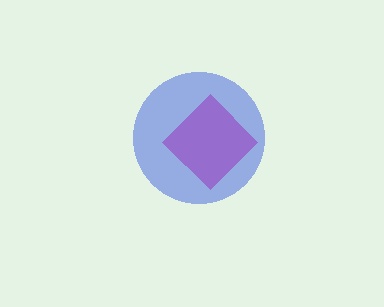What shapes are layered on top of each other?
The layered shapes are: a blue circle, a purple diamond.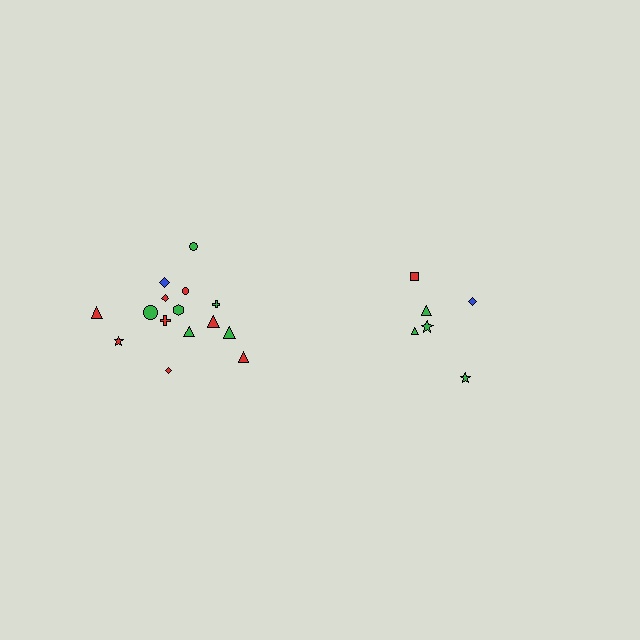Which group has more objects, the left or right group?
The left group.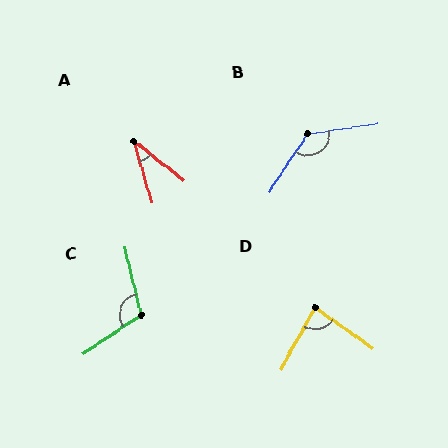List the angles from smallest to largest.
A (35°), D (83°), C (110°), B (132°).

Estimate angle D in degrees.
Approximately 83 degrees.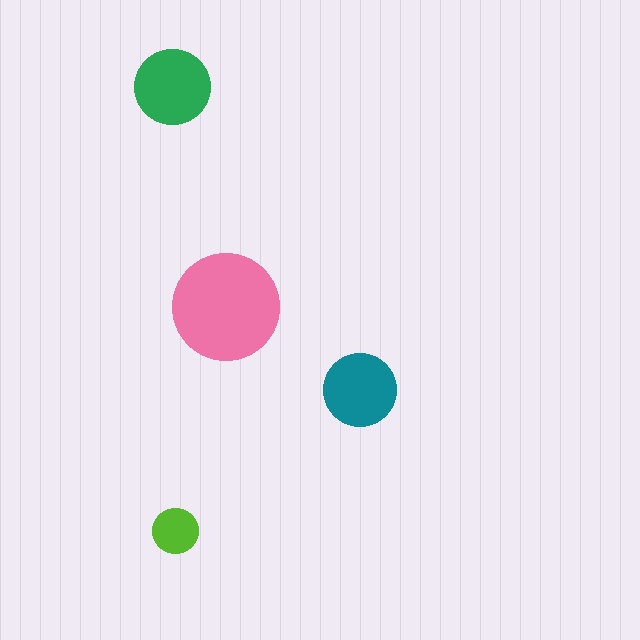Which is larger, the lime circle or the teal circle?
The teal one.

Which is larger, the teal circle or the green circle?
The green one.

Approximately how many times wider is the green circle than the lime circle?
About 1.5 times wider.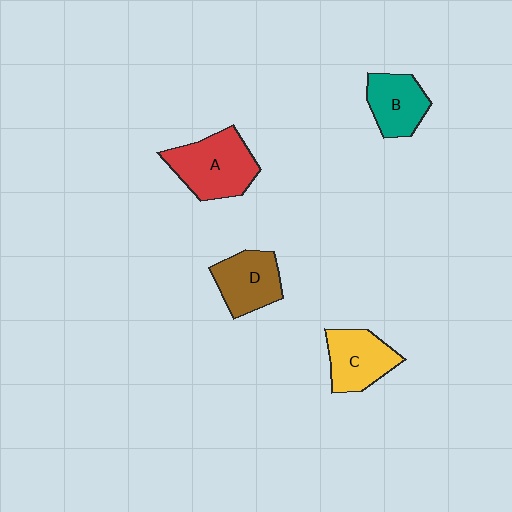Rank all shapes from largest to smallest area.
From largest to smallest: A (red), C (yellow), D (brown), B (teal).